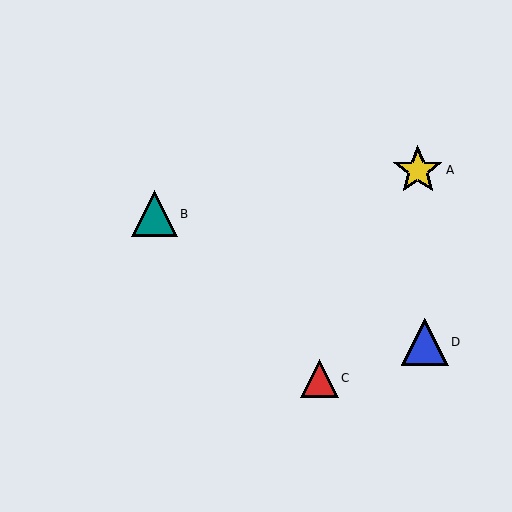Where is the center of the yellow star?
The center of the yellow star is at (418, 170).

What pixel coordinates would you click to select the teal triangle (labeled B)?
Click at (154, 214) to select the teal triangle B.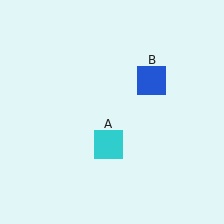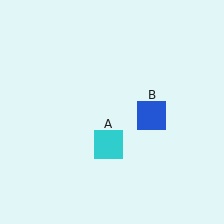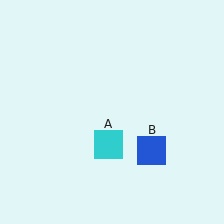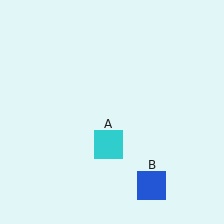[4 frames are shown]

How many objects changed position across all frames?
1 object changed position: blue square (object B).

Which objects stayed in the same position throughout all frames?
Cyan square (object A) remained stationary.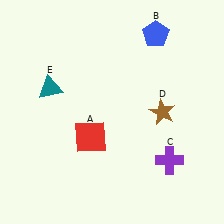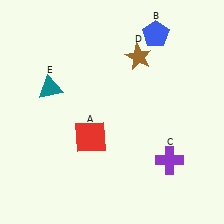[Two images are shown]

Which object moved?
The brown star (D) moved up.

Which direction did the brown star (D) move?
The brown star (D) moved up.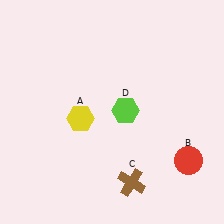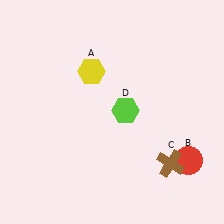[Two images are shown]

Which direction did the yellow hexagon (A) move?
The yellow hexagon (A) moved up.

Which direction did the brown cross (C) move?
The brown cross (C) moved right.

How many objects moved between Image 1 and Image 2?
2 objects moved between the two images.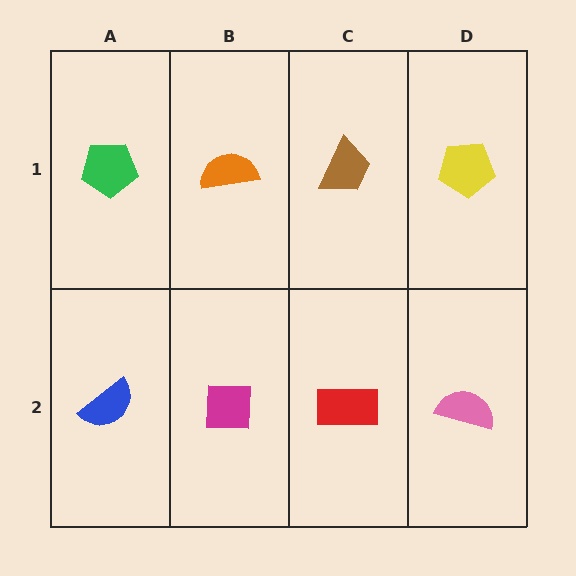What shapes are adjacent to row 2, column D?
A yellow pentagon (row 1, column D), a red rectangle (row 2, column C).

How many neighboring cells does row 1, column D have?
2.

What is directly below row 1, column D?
A pink semicircle.